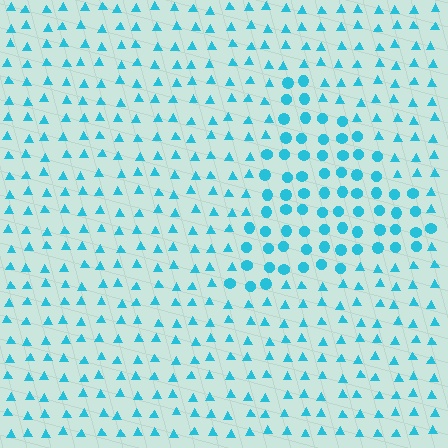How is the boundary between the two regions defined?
The boundary is defined by a change in element shape: circles inside vs. triangles outside. All elements share the same color and spacing.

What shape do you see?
I see a triangle.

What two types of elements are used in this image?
The image uses circles inside the triangle region and triangles outside it.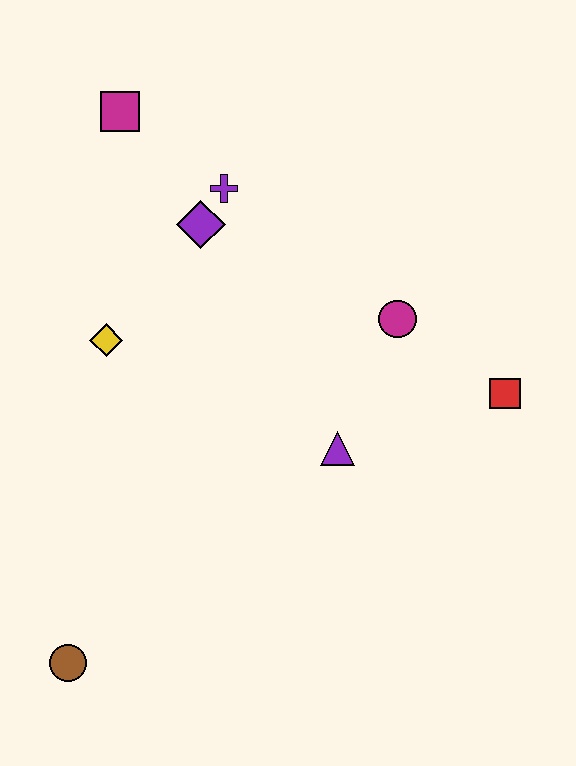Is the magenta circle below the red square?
No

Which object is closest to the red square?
The magenta circle is closest to the red square.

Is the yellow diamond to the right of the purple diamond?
No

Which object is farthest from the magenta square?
The brown circle is farthest from the magenta square.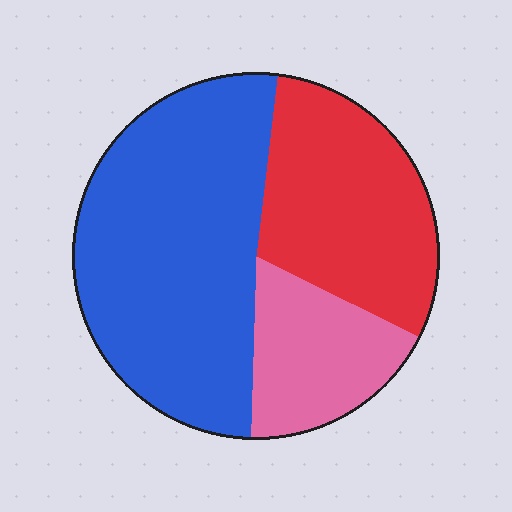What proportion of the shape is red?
Red takes up about one third (1/3) of the shape.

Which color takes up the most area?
Blue, at roughly 50%.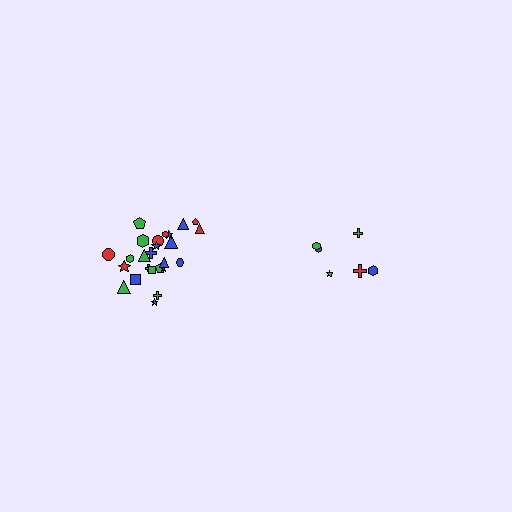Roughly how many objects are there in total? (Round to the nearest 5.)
Roughly 30 objects in total.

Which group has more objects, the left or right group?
The left group.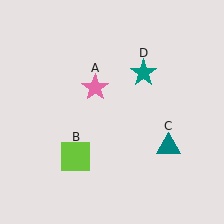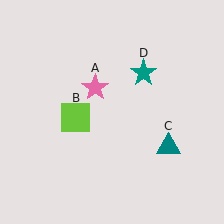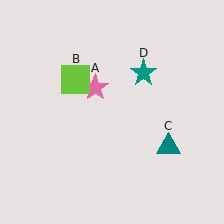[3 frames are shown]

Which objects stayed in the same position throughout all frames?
Pink star (object A) and teal triangle (object C) and teal star (object D) remained stationary.